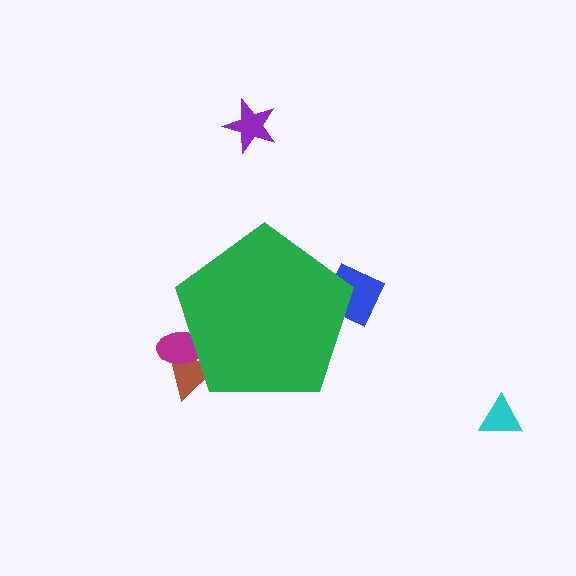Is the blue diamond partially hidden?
Yes, the blue diamond is partially hidden behind the green pentagon.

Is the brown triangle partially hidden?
Yes, the brown triangle is partially hidden behind the green pentagon.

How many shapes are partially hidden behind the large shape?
3 shapes are partially hidden.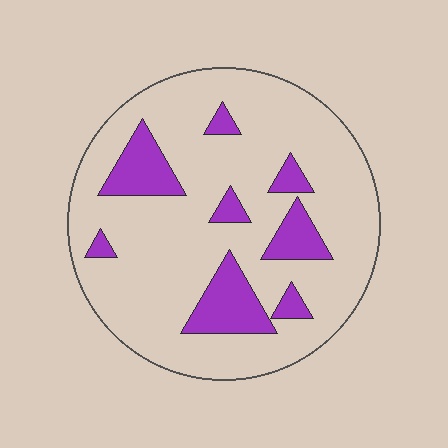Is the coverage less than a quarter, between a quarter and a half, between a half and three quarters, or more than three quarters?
Less than a quarter.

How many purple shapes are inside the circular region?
8.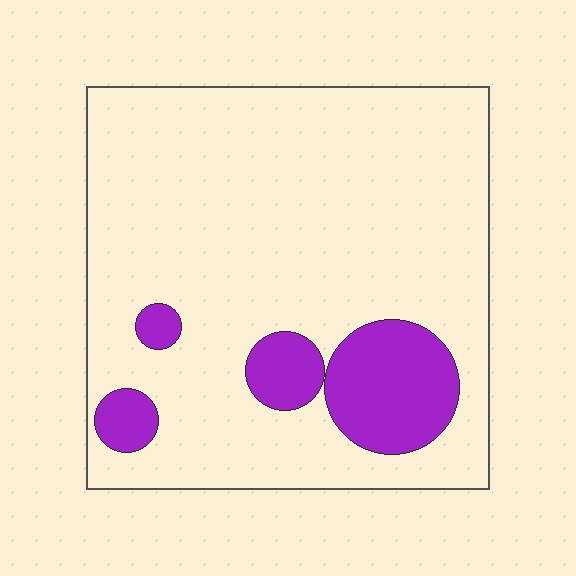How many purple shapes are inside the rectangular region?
4.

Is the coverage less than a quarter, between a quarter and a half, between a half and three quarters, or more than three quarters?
Less than a quarter.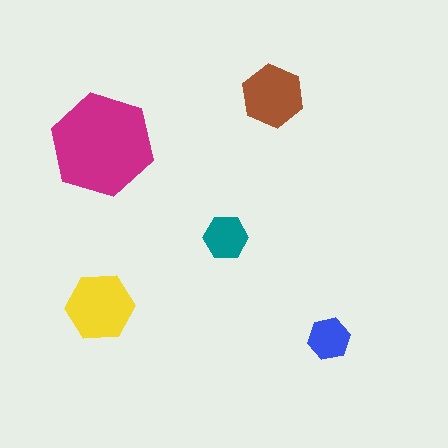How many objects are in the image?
There are 5 objects in the image.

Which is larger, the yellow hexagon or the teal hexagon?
The yellow one.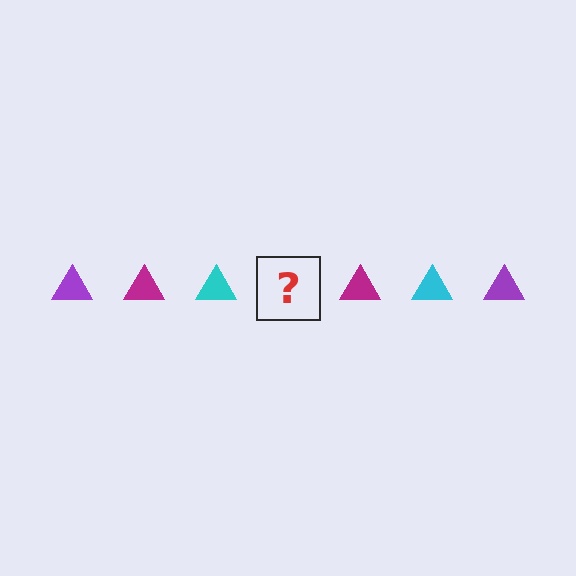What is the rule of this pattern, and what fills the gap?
The rule is that the pattern cycles through purple, magenta, cyan triangles. The gap should be filled with a purple triangle.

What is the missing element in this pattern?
The missing element is a purple triangle.